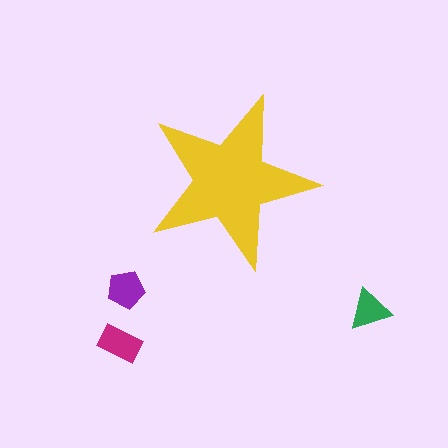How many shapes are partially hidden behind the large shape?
0 shapes are partially hidden.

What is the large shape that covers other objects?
A yellow star.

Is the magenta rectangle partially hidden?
No, the magenta rectangle is fully visible.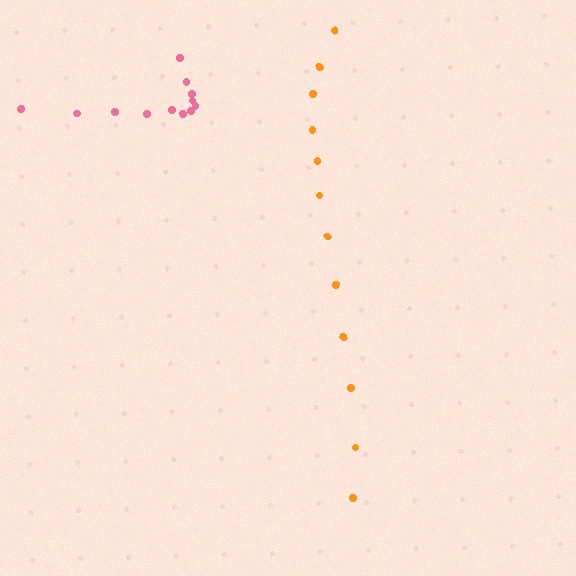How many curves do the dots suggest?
There are 2 distinct paths.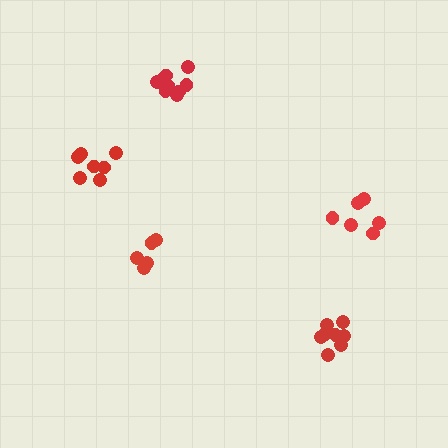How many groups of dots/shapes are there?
There are 5 groups.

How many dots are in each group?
Group 1: 8 dots, Group 2: 5 dots, Group 3: 7 dots, Group 4: 6 dots, Group 5: 9 dots (35 total).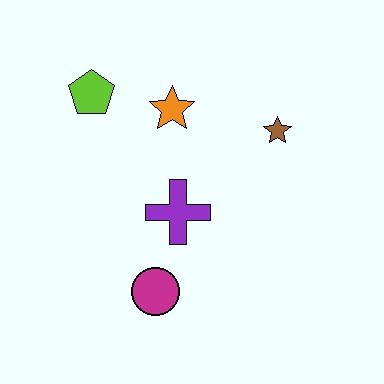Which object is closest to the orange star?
The lime pentagon is closest to the orange star.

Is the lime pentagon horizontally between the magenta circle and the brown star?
No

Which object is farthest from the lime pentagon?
The magenta circle is farthest from the lime pentagon.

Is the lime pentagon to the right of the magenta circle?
No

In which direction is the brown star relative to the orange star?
The brown star is to the right of the orange star.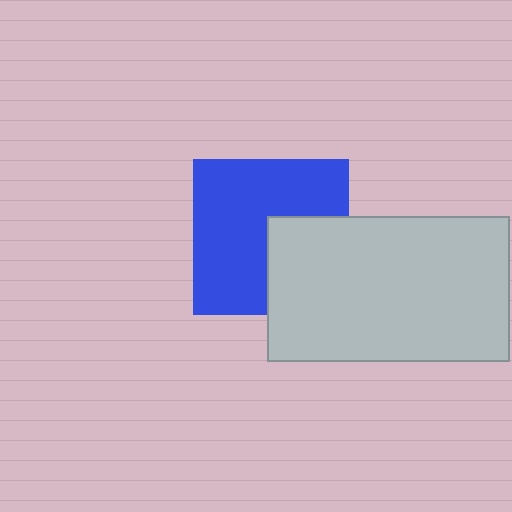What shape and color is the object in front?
The object in front is a light gray rectangle.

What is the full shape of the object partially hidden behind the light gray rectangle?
The partially hidden object is a blue square.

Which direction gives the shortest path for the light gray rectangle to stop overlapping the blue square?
Moving right gives the shortest separation.